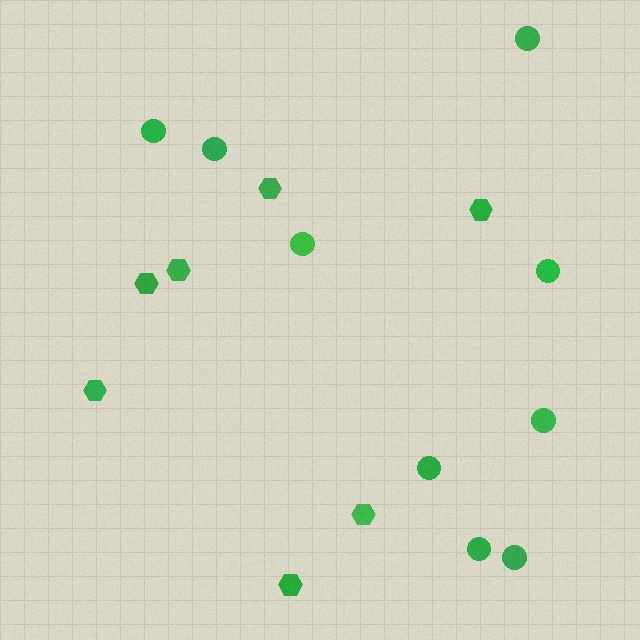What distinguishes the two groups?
There are 2 groups: one group of circles (9) and one group of hexagons (7).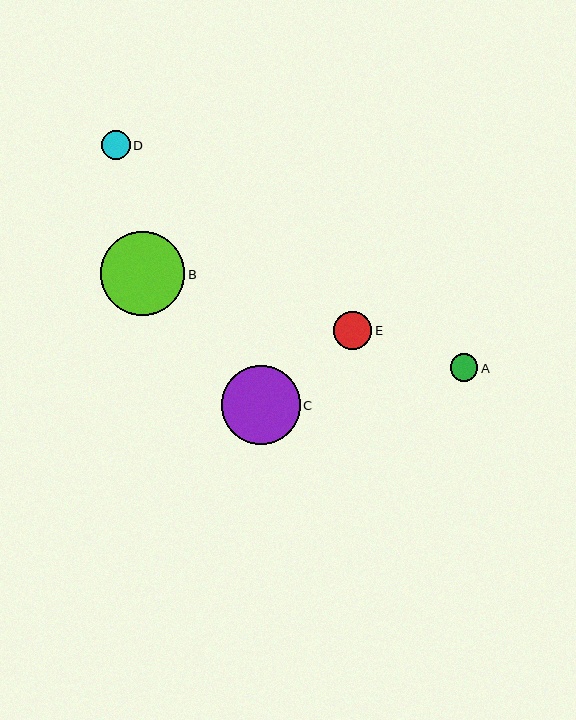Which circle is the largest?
Circle B is the largest with a size of approximately 84 pixels.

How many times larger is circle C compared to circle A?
Circle C is approximately 2.9 times the size of circle A.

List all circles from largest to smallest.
From largest to smallest: B, C, E, D, A.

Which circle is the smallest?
Circle A is the smallest with a size of approximately 27 pixels.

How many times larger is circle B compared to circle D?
Circle B is approximately 2.9 times the size of circle D.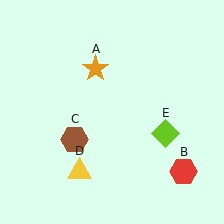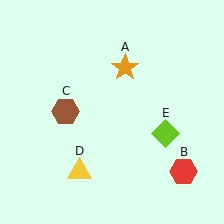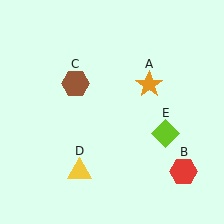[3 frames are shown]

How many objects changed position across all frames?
2 objects changed position: orange star (object A), brown hexagon (object C).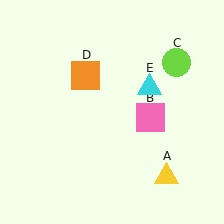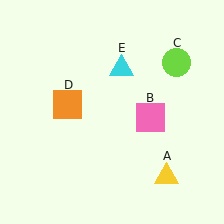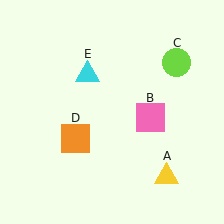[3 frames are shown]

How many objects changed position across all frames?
2 objects changed position: orange square (object D), cyan triangle (object E).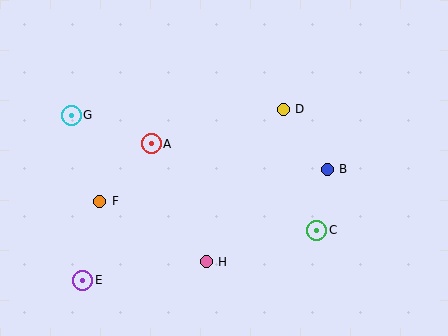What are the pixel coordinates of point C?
Point C is at (317, 230).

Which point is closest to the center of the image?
Point A at (151, 144) is closest to the center.